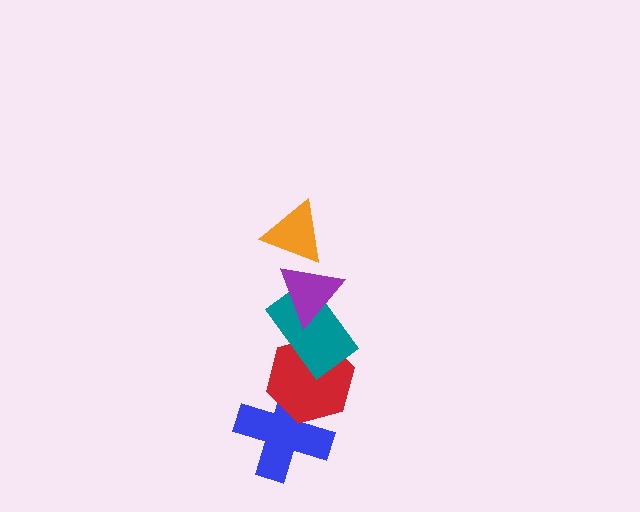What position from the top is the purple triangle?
The purple triangle is 2nd from the top.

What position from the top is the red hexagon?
The red hexagon is 4th from the top.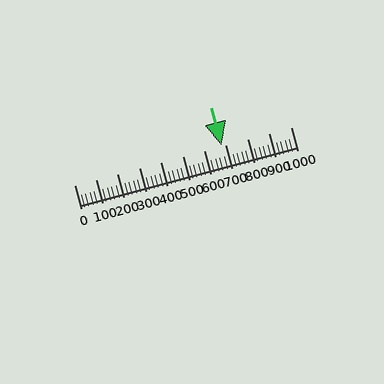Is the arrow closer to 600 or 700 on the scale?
The arrow is closer to 700.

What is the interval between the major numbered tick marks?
The major tick marks are spaced 100 units apart.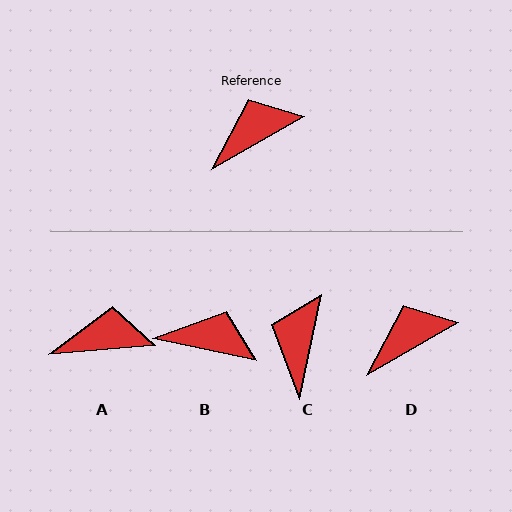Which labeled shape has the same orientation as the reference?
D.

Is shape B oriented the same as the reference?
No, it is off by about 42 degrees.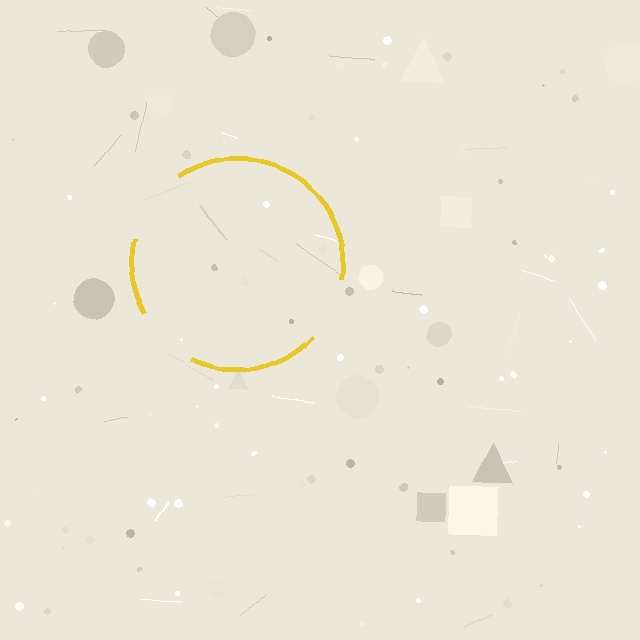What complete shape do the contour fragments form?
The contour fragments form a circle.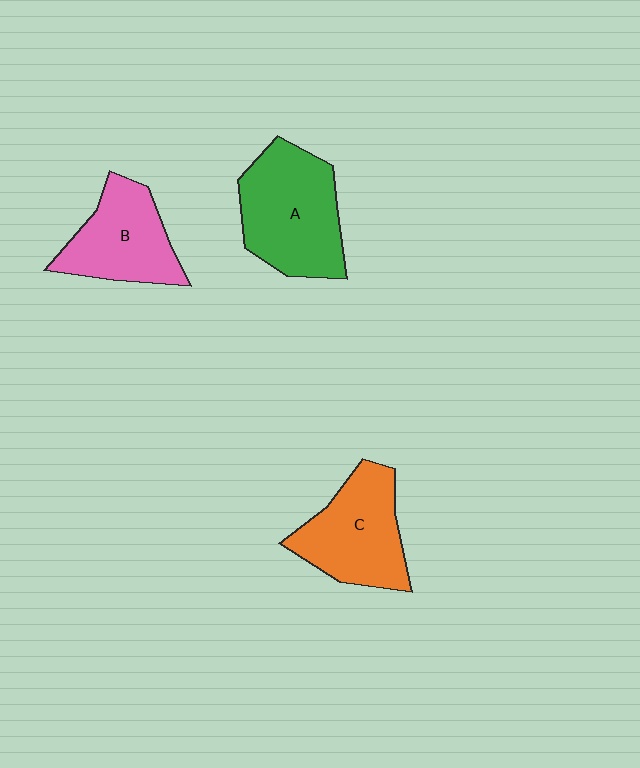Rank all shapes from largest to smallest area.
From largest to smallest: A (green), C (orange), B (pink).